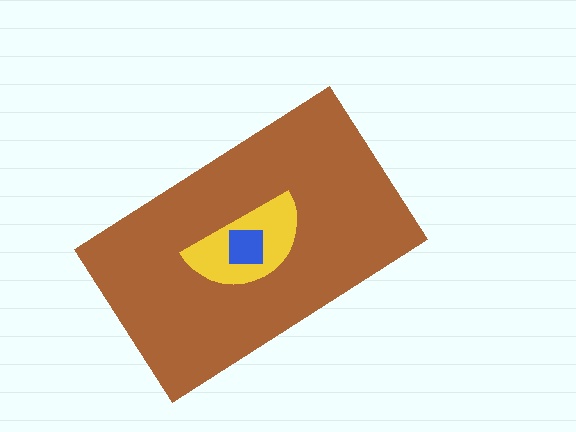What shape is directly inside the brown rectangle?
The yellow semicircle.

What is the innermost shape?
The blue square.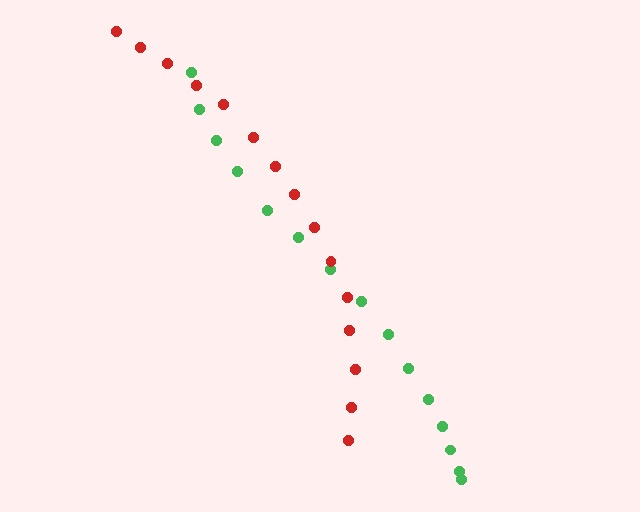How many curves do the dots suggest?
There are 2 distinct paths.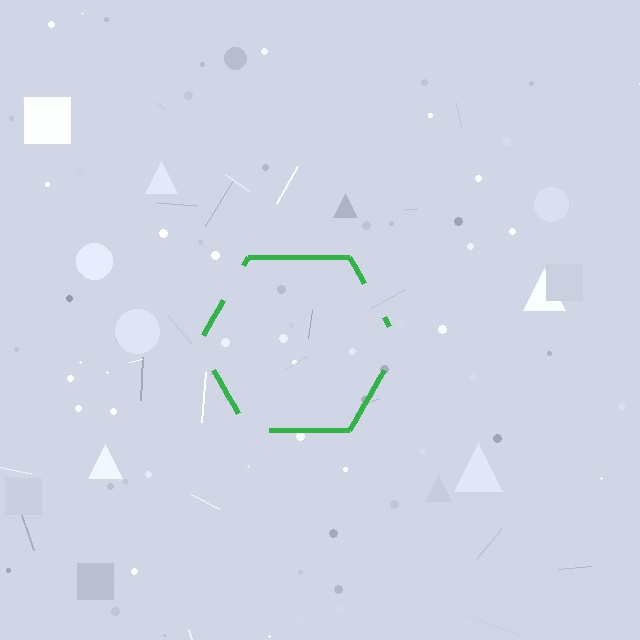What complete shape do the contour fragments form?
The contour fragments form a hexagon.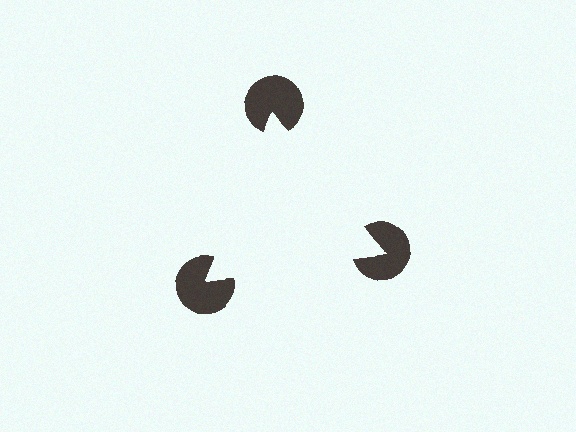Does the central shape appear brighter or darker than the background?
It typically appears slightly brighter than the background, even though no actual brightness change is drawn.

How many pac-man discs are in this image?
There are 3 — one at each vertex of the illusory triangle.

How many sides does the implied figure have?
3 sides.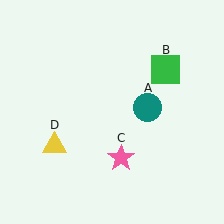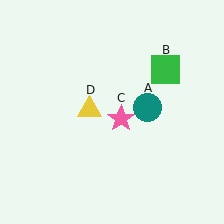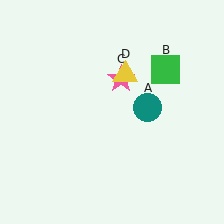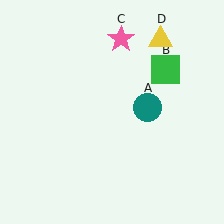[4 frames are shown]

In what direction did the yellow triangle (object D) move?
The yellow triangle (object D) moved up and to the right.